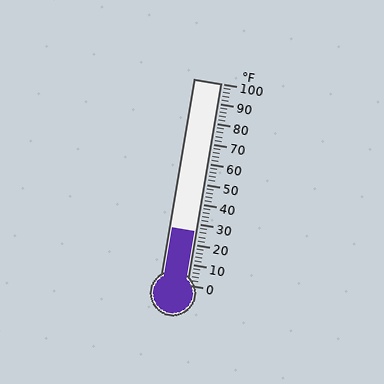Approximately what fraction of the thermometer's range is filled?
The thermometer is filled to approximately 25% of its range.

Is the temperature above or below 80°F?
The temperature is below 80°F.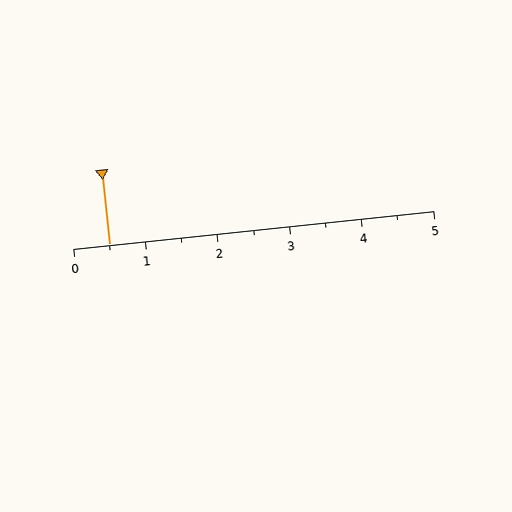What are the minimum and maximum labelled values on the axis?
The axis runs from 0 to 5.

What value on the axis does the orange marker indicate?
The marker indicates approximately 0.5.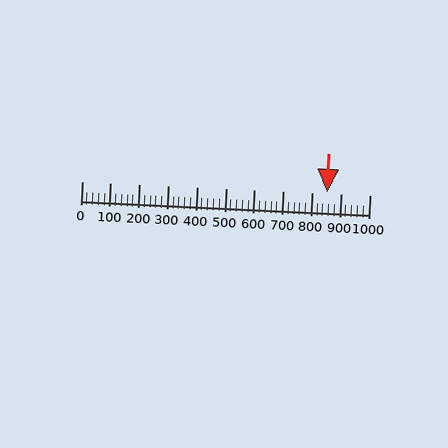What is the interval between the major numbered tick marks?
The major tick marks are spaced 100 units apart.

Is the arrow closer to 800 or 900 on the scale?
The arrow is closer to 900.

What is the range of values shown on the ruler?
The ruler shows values from 0 to 1000.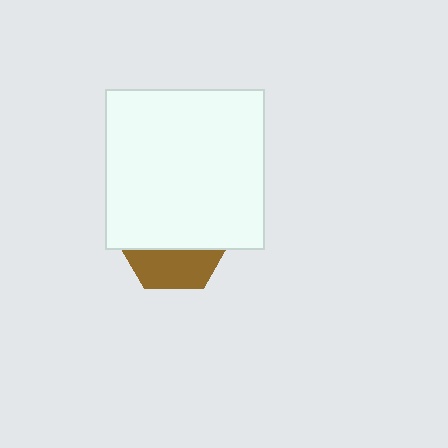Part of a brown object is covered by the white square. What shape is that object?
It is a hexagon.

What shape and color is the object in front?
The object in front is a white square.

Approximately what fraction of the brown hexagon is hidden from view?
Roughly 65% of the brown hexagon is hidden behind the white square.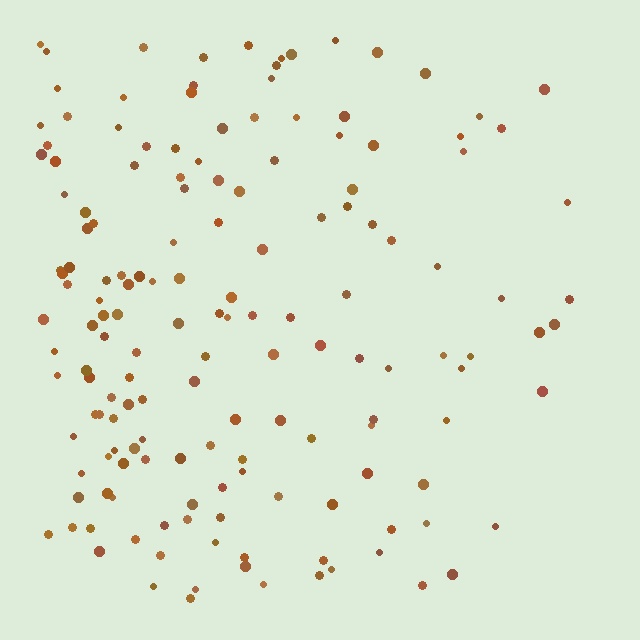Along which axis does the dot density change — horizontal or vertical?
Horizontal.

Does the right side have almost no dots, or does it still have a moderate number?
Still a moderate number, just noticeably fewer than the left.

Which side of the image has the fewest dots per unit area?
The right.